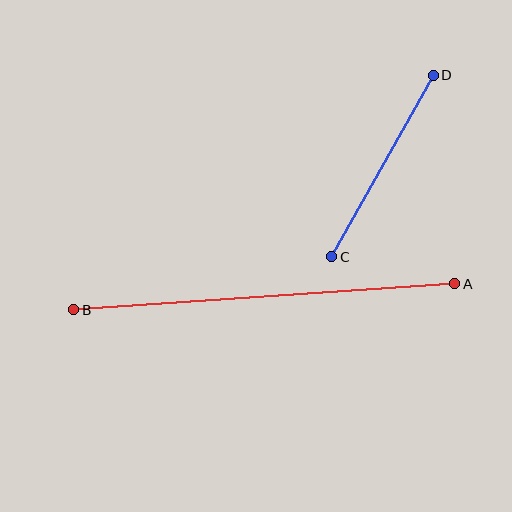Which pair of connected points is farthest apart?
Points A and B are farthest apart.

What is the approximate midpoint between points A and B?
The midpoint is at approximately (264, 297) pixels.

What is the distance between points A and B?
The distance is approximately 382 pixels.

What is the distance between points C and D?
The distance is approximately 208 pixels.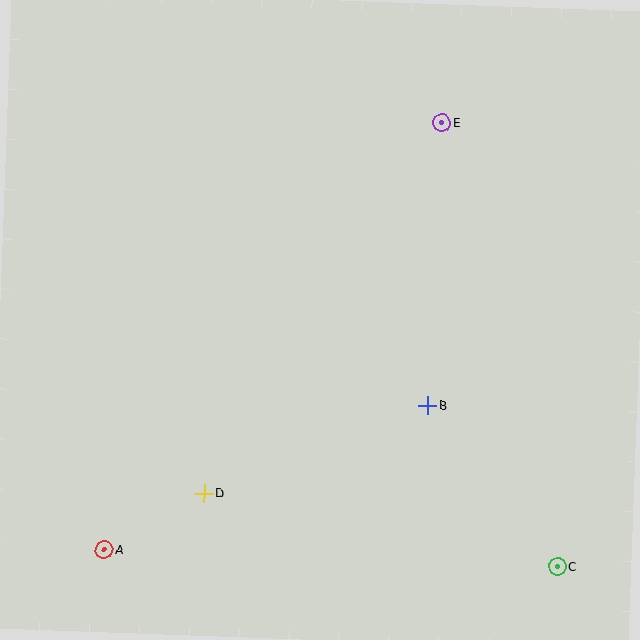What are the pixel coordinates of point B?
Point B is at (428, 405).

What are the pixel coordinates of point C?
Point C is at (557, 567).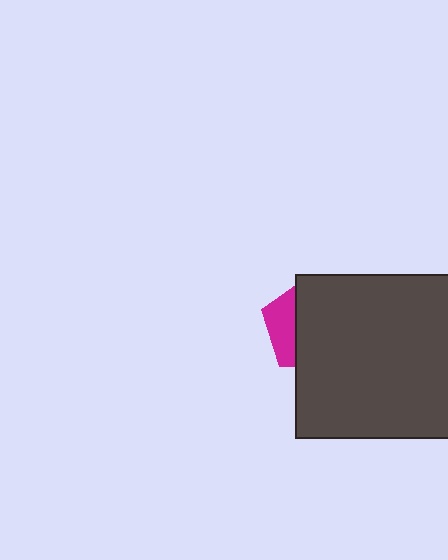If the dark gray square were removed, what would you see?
You would see the complete magenta pentagon.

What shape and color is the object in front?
The object in front is a dark gray square.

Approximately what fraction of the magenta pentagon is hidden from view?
Roughly 69% of the magenta pentagon is hidden behind the dark gray square.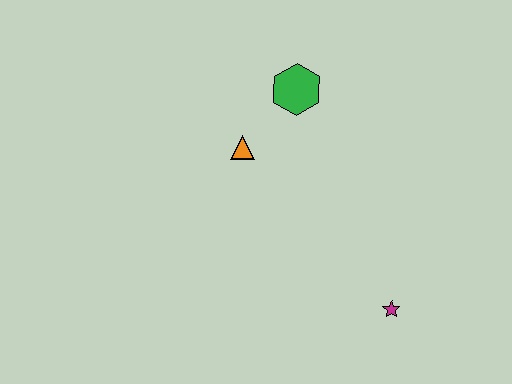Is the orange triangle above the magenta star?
Yes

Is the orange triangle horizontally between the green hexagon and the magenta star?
No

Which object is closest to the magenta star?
The orange triangle is closest to the magenta star.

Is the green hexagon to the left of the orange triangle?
No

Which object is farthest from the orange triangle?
The magenta star is farthest from the orange triangle.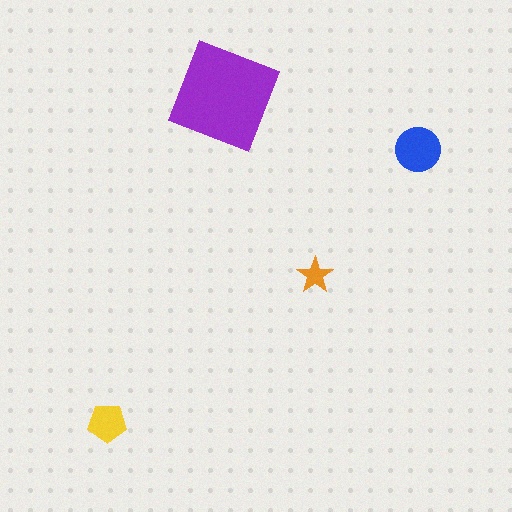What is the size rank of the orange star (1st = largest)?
4th.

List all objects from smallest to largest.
The orange star, the yellow pentagon, the blue circle, the purple square.